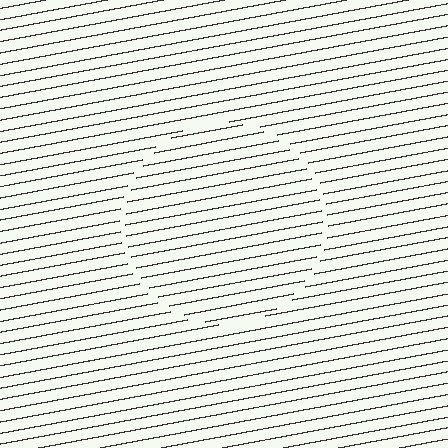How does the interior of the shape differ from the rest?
The interior of the shape contains the same grating, shifted by half a period — the contour is defined by the phase discontinuity where line-ends from the inner and outer gratings abut.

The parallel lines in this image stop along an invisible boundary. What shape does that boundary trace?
An illusory circle. The interior of the shape contains the same grating, shifted by half a period — the contour is defined by the phase discontinuity where line-ends from the inner and outer gratings abut.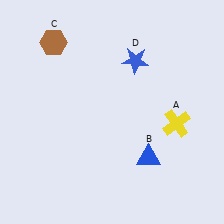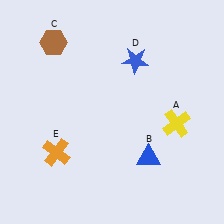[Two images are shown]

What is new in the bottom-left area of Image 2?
An orange cross (E) was added in the bottom-left area of Image 2.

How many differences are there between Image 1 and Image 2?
There is 1 difference between the two images.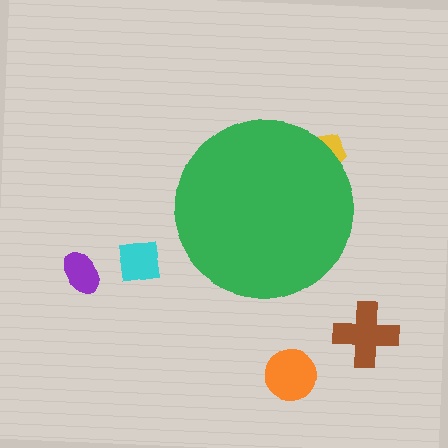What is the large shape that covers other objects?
A green circle.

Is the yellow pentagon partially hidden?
Yes, the yellow pentagon is partially hidden behind the green circle.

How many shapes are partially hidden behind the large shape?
1 shape is partially hidden.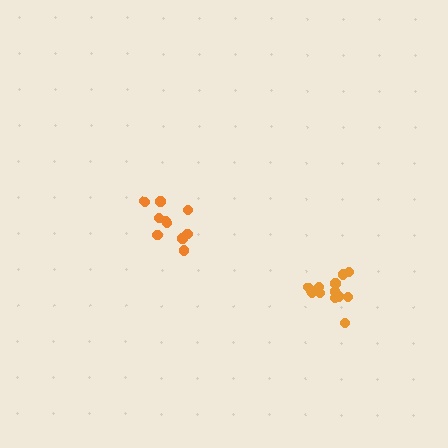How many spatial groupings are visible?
There are 2 spatial groupings.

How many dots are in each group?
Group 1: 13 dots, Group 2: 10 dots (23 total).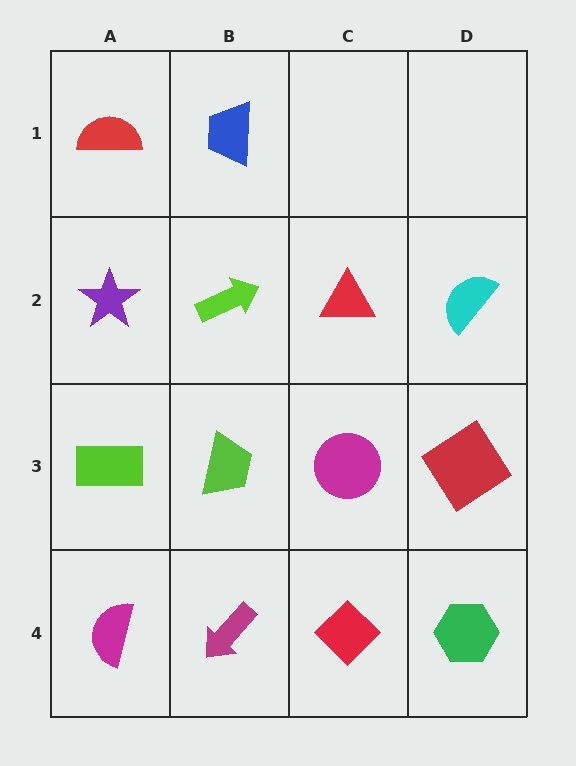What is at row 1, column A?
A red semicircle.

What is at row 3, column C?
A magenta circle.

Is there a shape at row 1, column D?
No, that cell is empty.